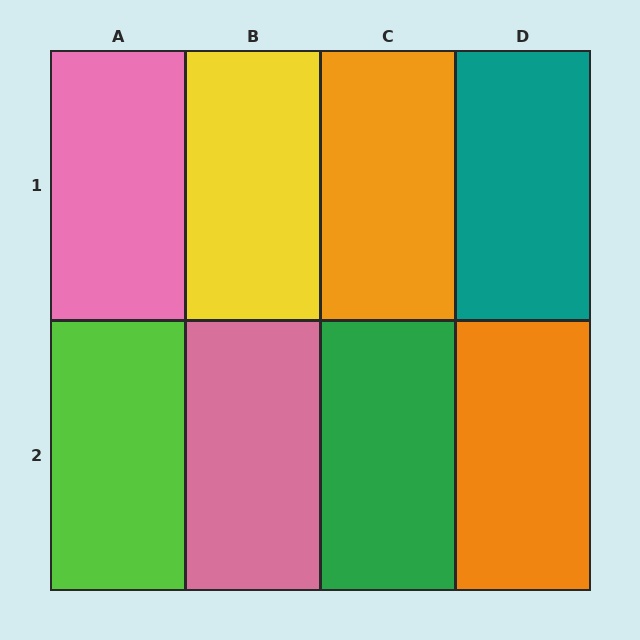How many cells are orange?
2 cells are orange.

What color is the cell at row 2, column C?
Green.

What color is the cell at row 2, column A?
Lime.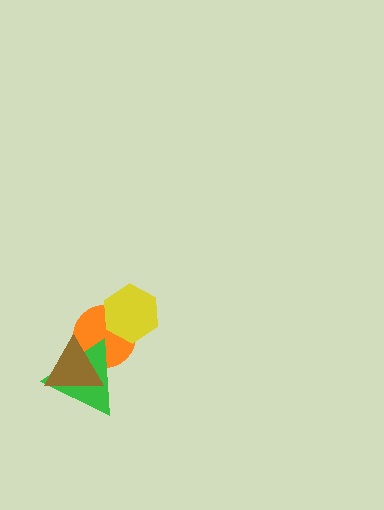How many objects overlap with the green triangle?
2 objects overlap with the green triangle.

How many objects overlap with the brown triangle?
2 objects overlap with the brown triangle.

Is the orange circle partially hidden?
Yes, it is partially covered by another shape.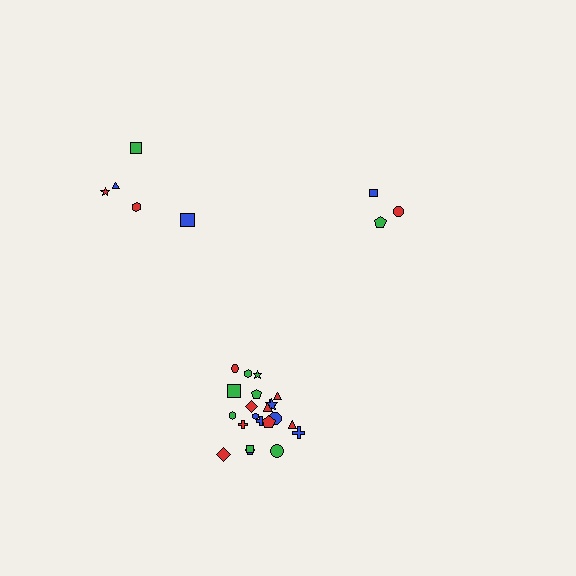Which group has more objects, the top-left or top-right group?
The top-left group.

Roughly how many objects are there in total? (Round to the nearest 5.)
Roughly 30 objects in total.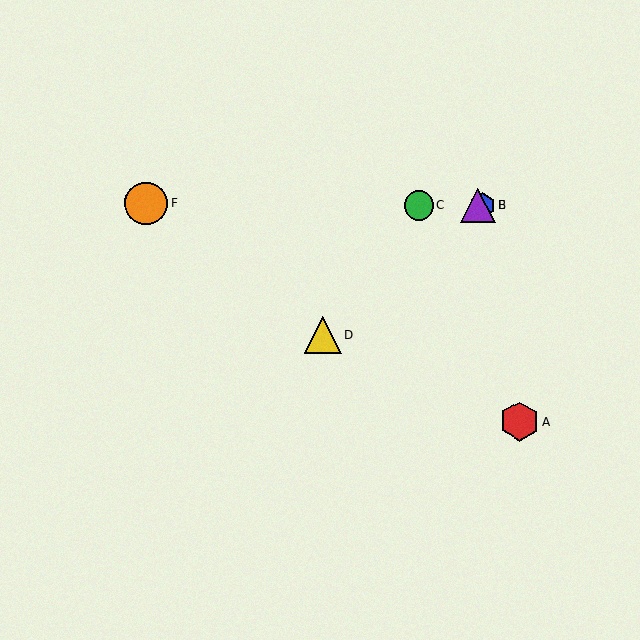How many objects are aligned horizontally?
4 objects (B, C, E, F) are aligned horizontally.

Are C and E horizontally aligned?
Yes, both are at y≈205.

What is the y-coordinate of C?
Object C is at y≈205.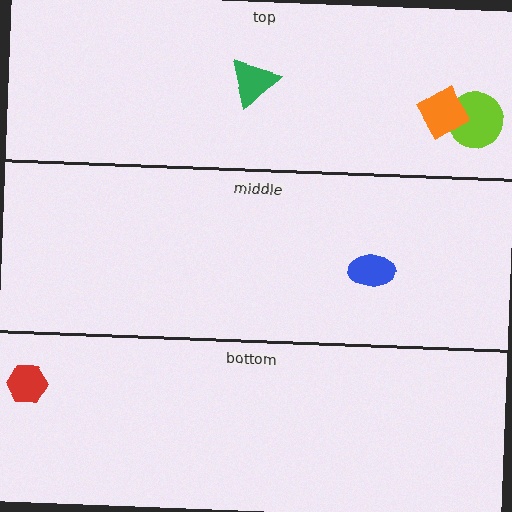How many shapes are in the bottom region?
1.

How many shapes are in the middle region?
1.